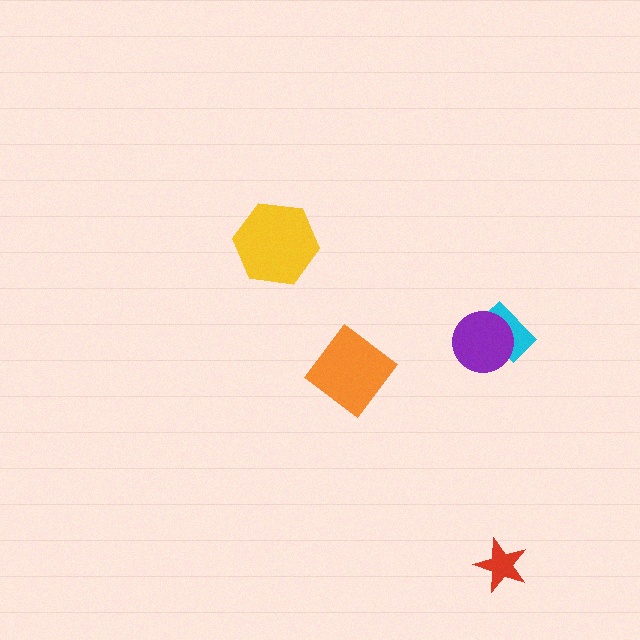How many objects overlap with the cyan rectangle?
1 object overlaps with the cyan rectangle.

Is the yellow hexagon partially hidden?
No, no other shape covers it.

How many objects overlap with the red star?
0 objects overlap with the red star.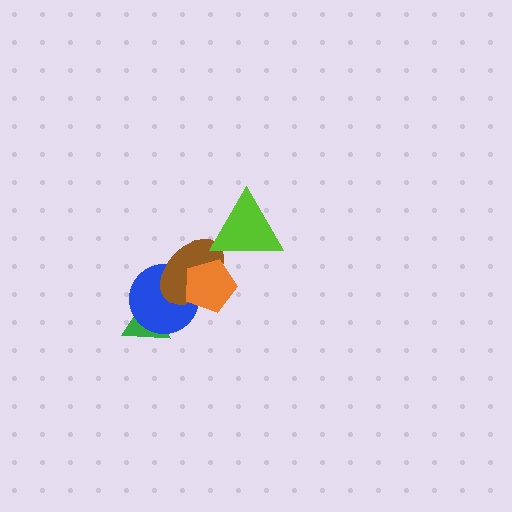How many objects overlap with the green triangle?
1 object overlaps with the green triangle.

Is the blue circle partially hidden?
Yes, it is partially covered by another shape.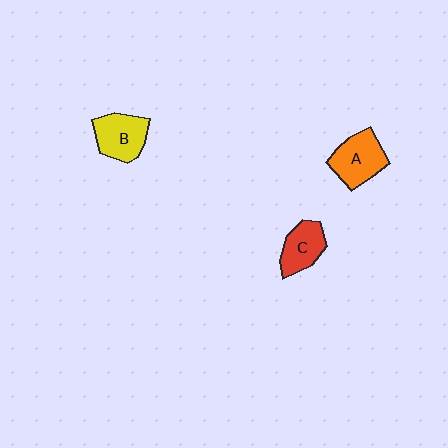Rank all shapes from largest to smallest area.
From largest to smallest: A (orange), B (yellow), C (red).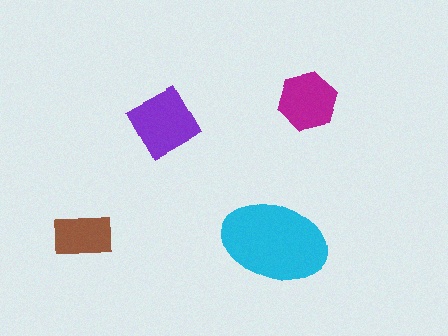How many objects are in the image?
There are 4 objects in the image.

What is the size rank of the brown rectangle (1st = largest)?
4th.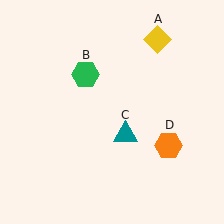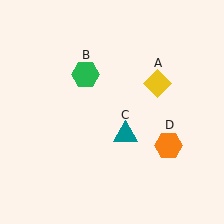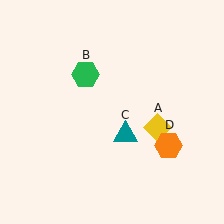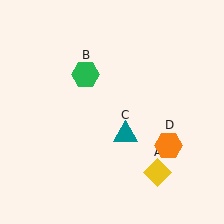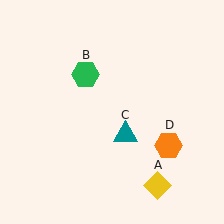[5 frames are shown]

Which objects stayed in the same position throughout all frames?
Green hexagon (object B) and teal triangle (object C) and orange hexagon (object D) remained stationary.